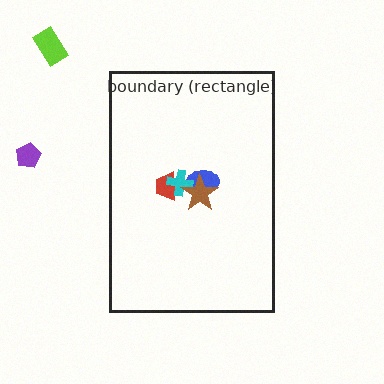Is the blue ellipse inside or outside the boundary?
Inside.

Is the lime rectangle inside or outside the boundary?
Outside.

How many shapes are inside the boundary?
4 inside, 2 outside.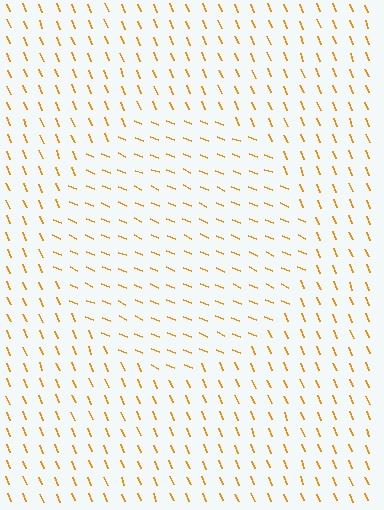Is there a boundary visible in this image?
Yes, there is a texture boundary formed by a change in line orientation.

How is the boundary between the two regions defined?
The boundary is defined purely by a change in line orientation (approximately 45 degrees difference). All lines are the same color and thickness.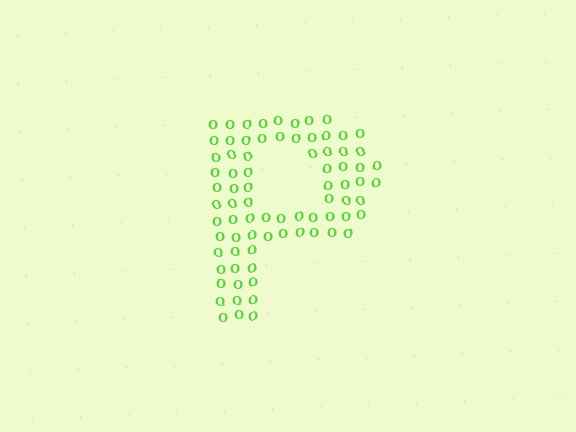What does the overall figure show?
The overall figure shows the letter P.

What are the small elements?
The small elements are letter O's.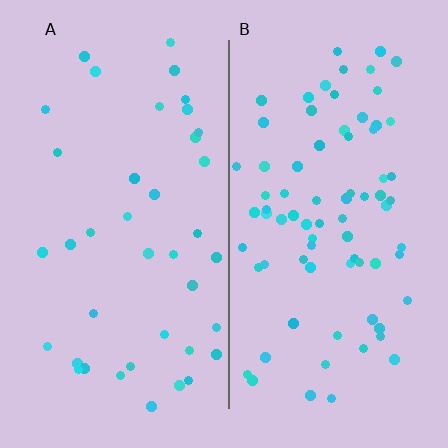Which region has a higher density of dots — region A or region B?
B (the right).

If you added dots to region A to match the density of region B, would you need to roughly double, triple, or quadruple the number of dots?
Approximately double.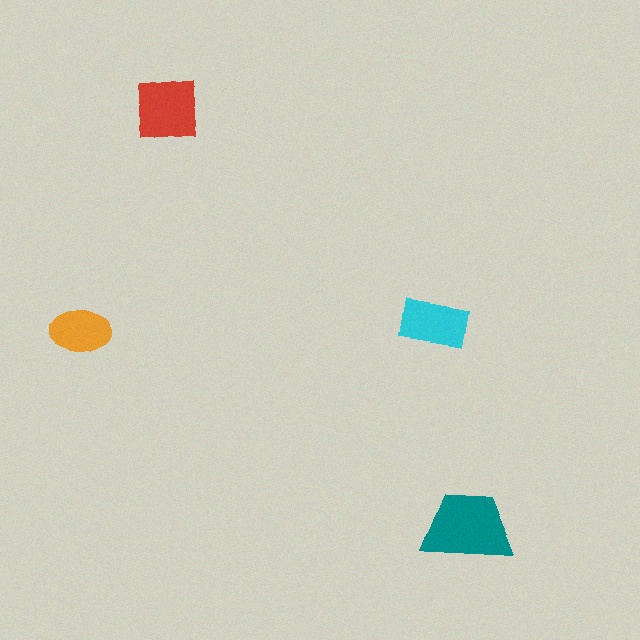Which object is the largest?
The teal trapezoid.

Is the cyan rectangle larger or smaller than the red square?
Smaller.